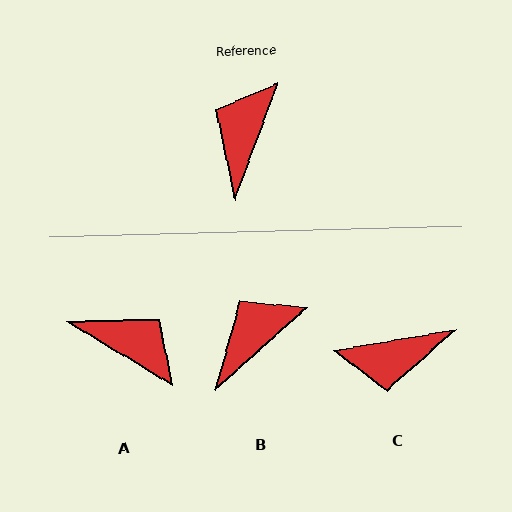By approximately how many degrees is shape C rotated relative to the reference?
Approximately 120 degrees counter-clockwise.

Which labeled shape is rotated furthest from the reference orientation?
C, about 120 degrees away.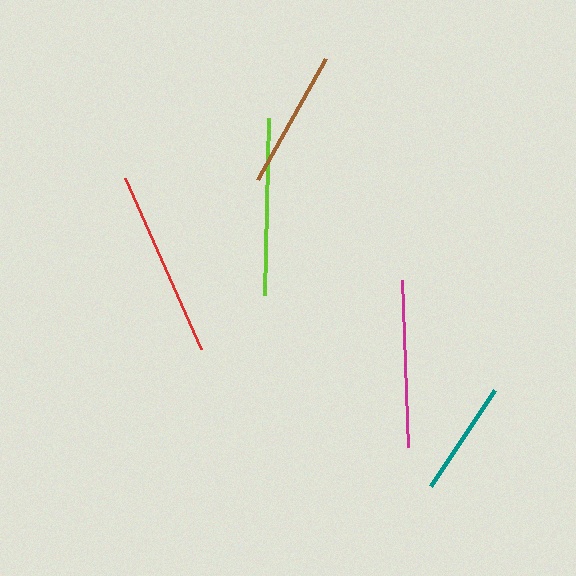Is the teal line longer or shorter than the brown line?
The brown line is longer than the teal line.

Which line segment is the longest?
The red line is the longest at approximately 187 pixels.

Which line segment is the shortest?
The teal line is the shortest at approximately 115 pixels.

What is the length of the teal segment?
The teal segment is approximately 115 pixels long.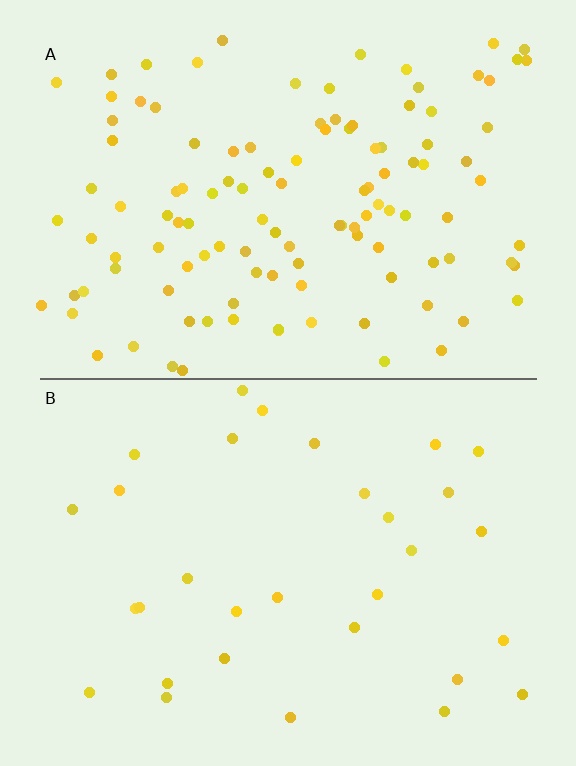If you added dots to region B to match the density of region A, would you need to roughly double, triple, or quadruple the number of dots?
Approximately quadruple.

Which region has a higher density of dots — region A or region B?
A (the top).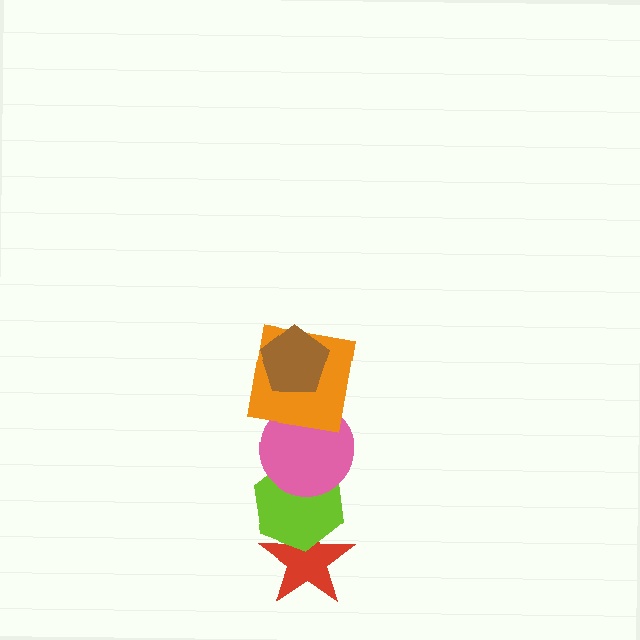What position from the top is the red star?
The red star is 5th from the top.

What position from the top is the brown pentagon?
The brown pentagon is 1st from the top.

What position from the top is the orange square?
The orange square is 2nd from the top.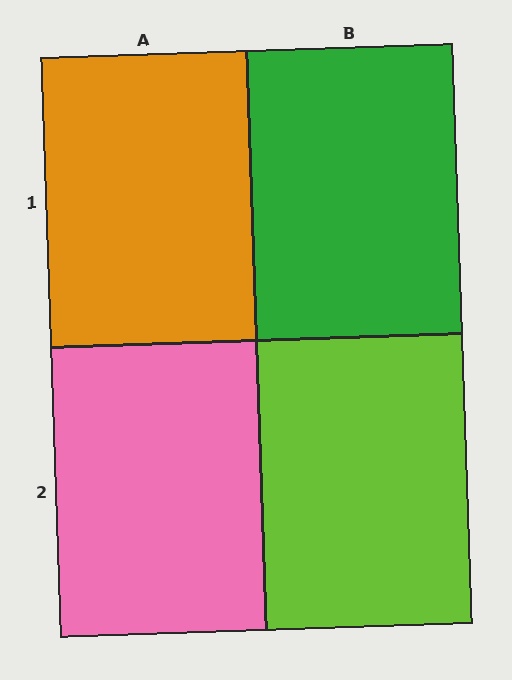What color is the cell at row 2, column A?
Pink.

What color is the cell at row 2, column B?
Lime.